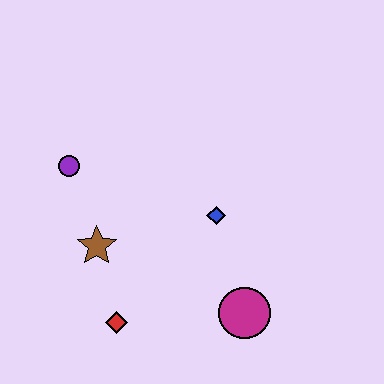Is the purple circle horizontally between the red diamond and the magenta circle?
No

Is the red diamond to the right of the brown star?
Yes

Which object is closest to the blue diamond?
The magenta circle is closest to the blue diamond.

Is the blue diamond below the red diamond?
No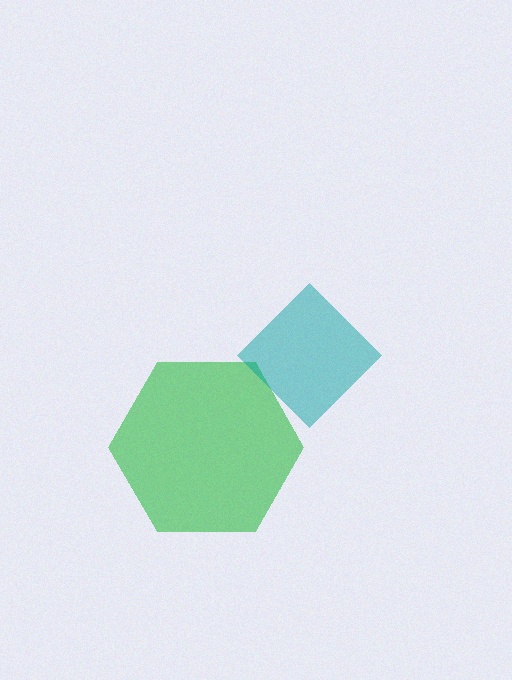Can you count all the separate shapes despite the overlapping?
Yes, there are 2 separate shapes.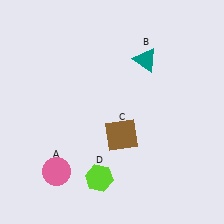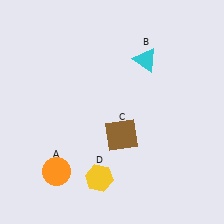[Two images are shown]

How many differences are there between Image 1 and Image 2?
There are 3 differences between the two images.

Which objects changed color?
A changed from pink to orange. B changed from teal to cyan. D changed from lime to yellow.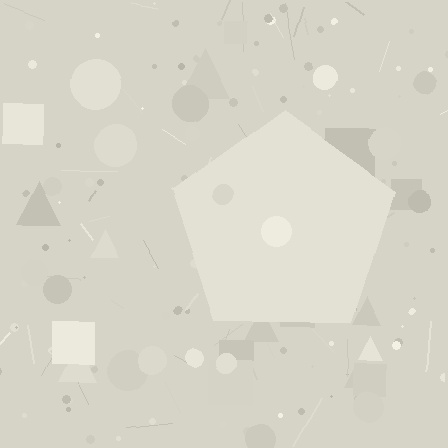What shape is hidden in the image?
A pentagon is hidden in the image.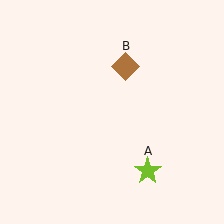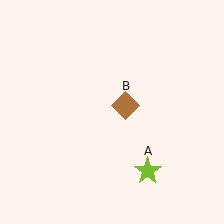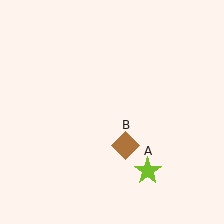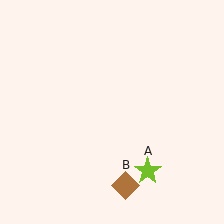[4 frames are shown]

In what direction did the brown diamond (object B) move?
The brown diamond (object B) moved down.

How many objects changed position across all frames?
1 object changed position: brown diamond (object B).